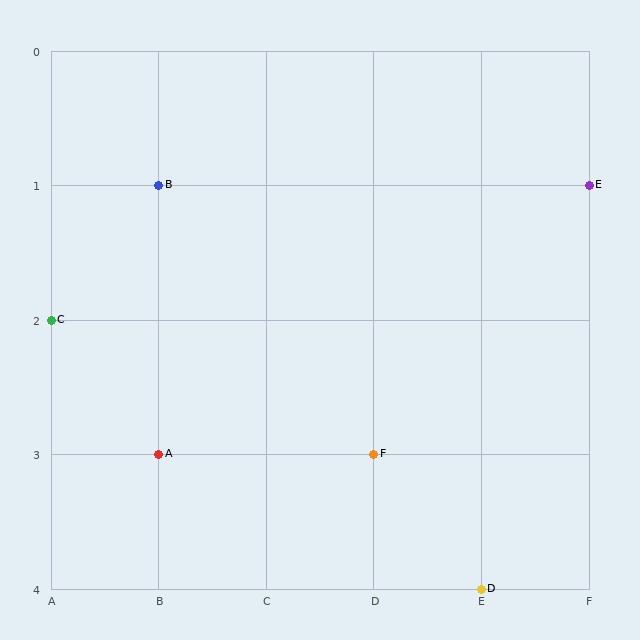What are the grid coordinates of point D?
Point D is at grid coordinates (E, 4).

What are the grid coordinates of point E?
Point E is at grid coordinates (F, 1).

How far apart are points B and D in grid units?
Points B and D are 3 columns and 3 rows apart (about 4.2 grid units diagonally).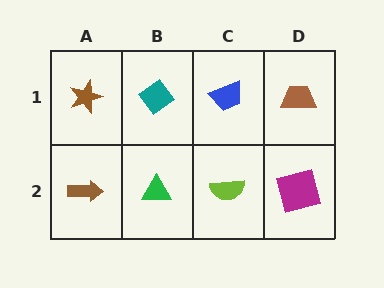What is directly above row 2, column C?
A blue trapezoid.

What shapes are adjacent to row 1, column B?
A green triangle (row 2, column B), a brown star (row 1, column A), a blue trapezoid (row 1, column C).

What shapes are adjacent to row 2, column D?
A brown trapezoid (row 1, column D), a lime semicircle (row 2, column C).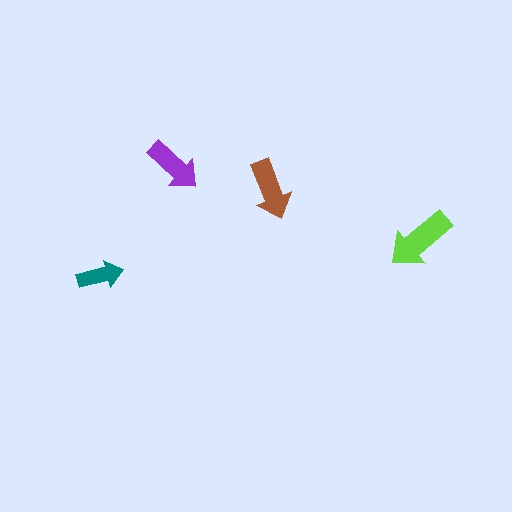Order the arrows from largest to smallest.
the lime one, the brown one, the purple one, the teal one.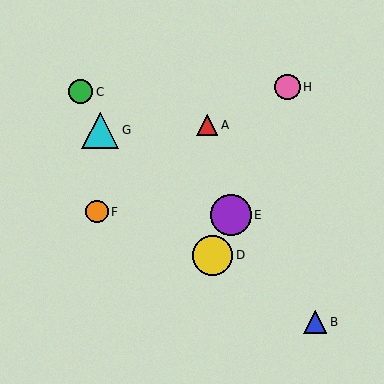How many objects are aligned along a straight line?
3 objects (D, E, H) are aligned along a straight line.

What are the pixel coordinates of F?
Object F is at (97, 212).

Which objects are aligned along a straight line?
Objects D, E, H are aligned along a straight line.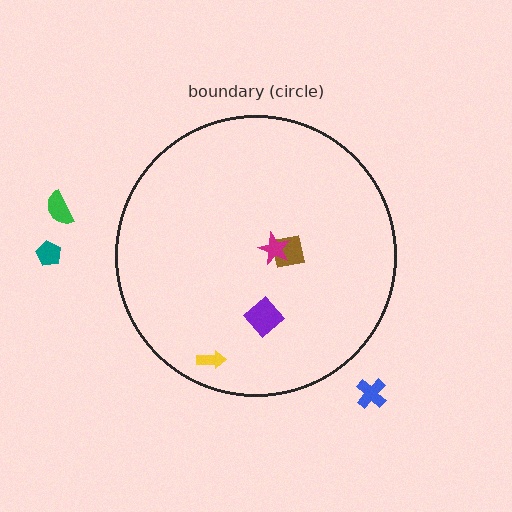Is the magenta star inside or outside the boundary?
Inside.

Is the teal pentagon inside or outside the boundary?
Outside.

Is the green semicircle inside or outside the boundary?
Outside.